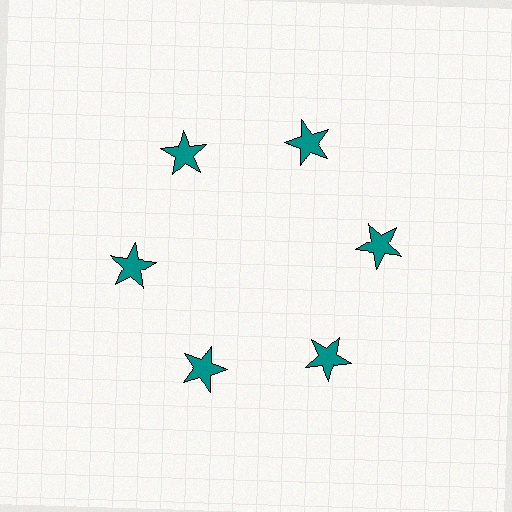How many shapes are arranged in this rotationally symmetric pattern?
There are 6 shapes, arranged in 6 groups of 1.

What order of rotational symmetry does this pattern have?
This pattern has 6-fold rotational symmetry.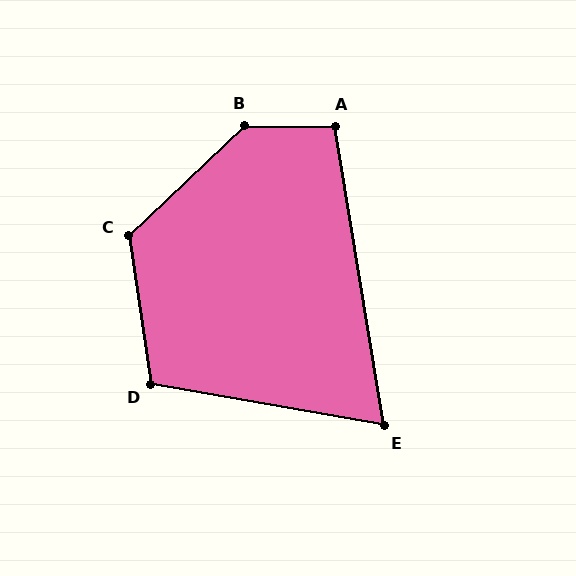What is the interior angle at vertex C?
Approximately 125 degrees (obtuse).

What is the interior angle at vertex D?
Approximately 108 degrees (obtuse).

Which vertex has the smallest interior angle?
E, at approximately 71 degrees.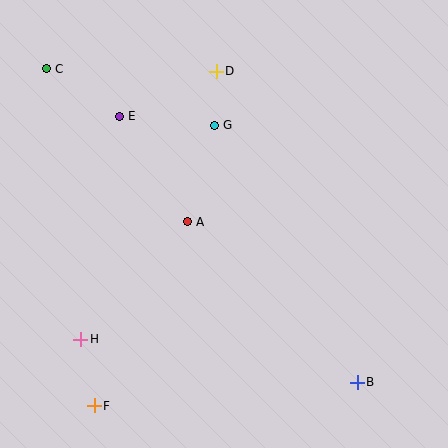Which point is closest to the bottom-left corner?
Point F is closest to the bottom-left corner.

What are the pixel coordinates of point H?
Point H is at (81, 339).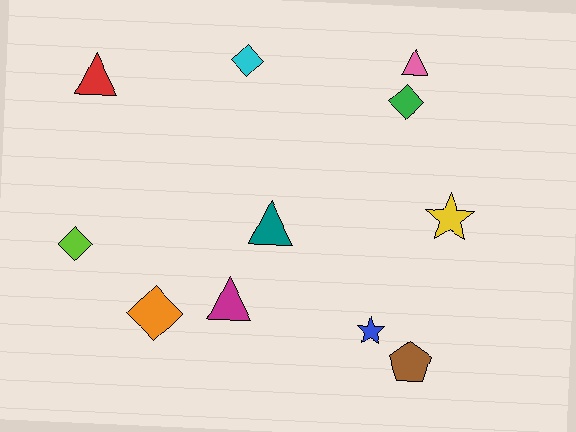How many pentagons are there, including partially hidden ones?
There is 1 pentagon.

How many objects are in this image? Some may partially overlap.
There are 11 objects.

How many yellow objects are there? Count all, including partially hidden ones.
There is 1 yellow object.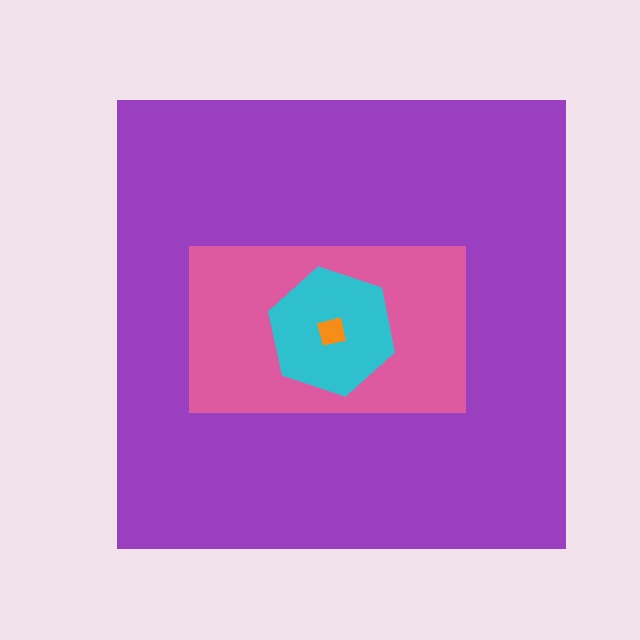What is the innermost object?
The orange square.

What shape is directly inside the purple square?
The pink rectangle.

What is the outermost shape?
The purple square.